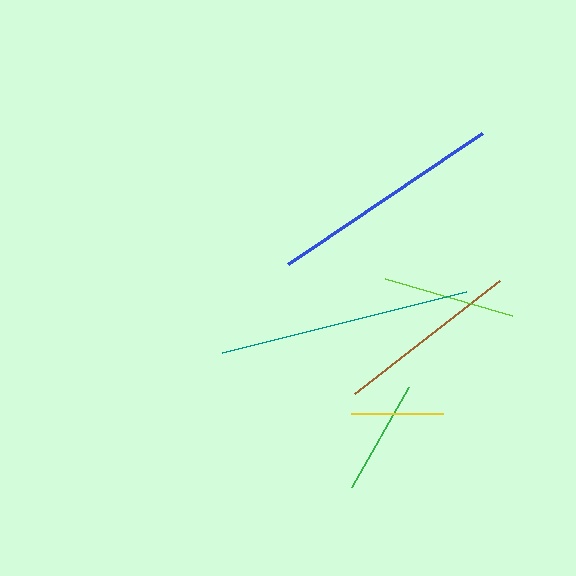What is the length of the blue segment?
The blue segment is approximately 234 pixels long.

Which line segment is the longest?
The teal line is the longest at approximately 251 pixels.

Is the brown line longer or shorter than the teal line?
The teal line is longer than the brown line.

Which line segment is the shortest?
The yellow line is the shortest at approximately 92 pixels.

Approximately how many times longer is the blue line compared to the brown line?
The blue line is approximately 1.3 times the length of the brown line.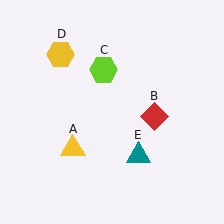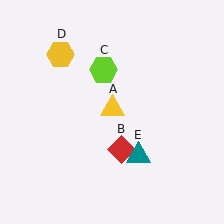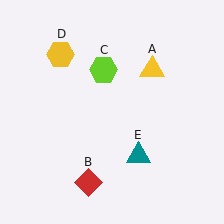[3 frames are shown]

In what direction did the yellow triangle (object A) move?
The yellow triangle (object A) moved up and to the right.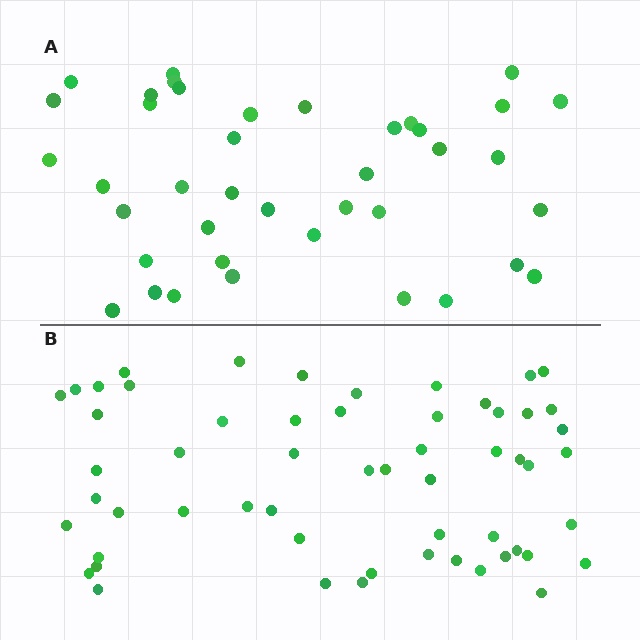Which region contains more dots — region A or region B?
Region B (the bottom region) has more dots.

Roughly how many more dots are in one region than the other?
Region B has approximately 15 more dots than region A.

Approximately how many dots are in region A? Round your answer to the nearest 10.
About 40 dots.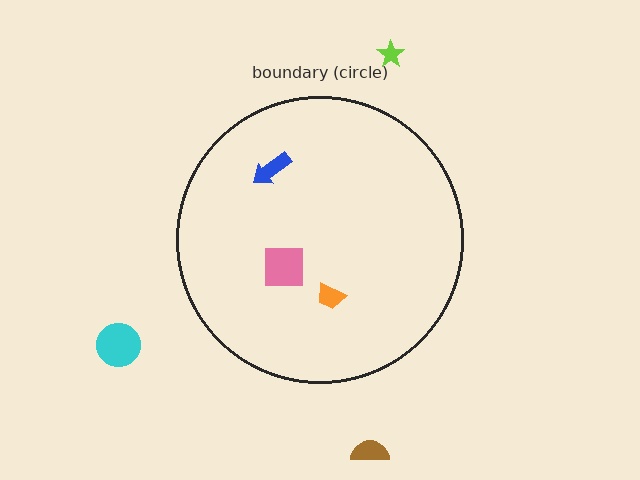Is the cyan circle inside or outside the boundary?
Outside.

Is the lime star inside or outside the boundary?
Outside.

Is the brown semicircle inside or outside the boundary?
Outside.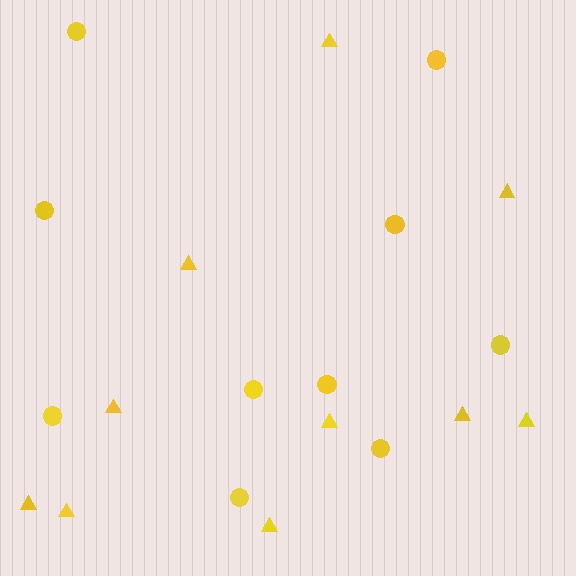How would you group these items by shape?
There are 2 groups: one group of triangles (10) and one group of circles (10).